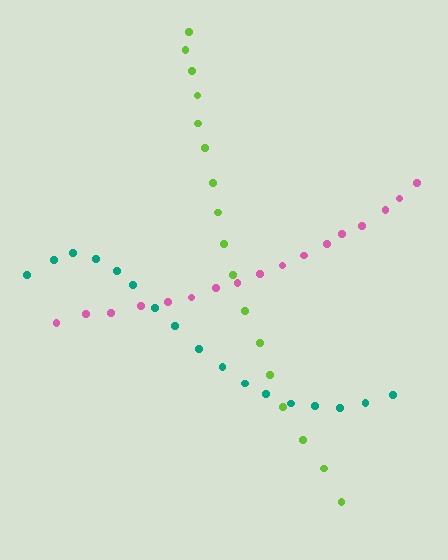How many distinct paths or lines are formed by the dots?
There are 3 distinct paths.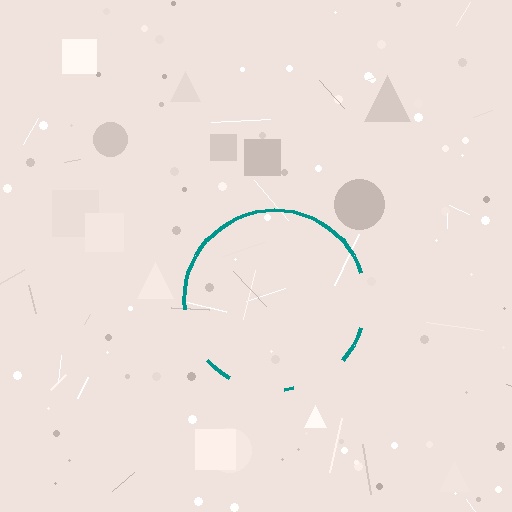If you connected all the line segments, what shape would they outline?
They would outline a circle.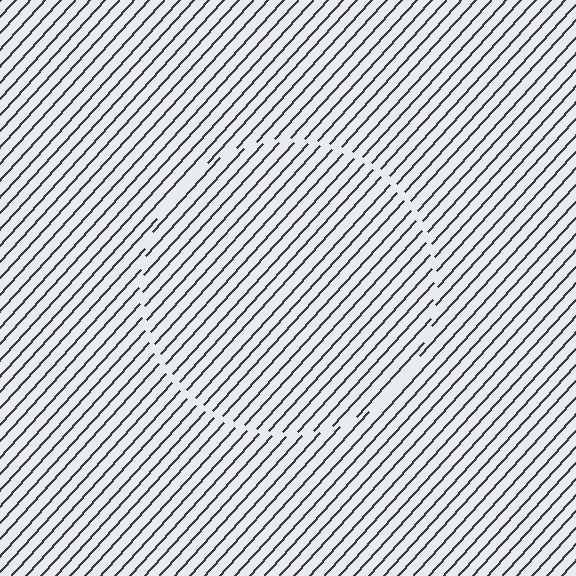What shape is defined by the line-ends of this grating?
An illusory circle. The interior of the shape contains the same grating, shifted by half a period — the contour is defined by the phase discontinuity where line-ends from the inner and outer gratings abut.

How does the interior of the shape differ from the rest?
The interior of the shape contains the same grating, shifted by half a period — the contour is defined by the phase discontinuity where line-ends from the inner and outer gratings abut.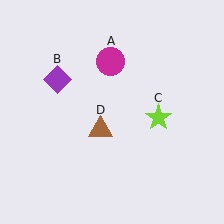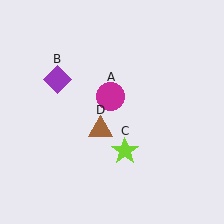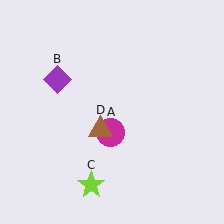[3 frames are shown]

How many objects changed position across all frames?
2 objects changed position: magenta circle (object A), lime star (object C).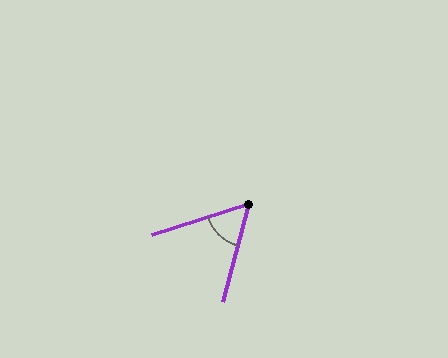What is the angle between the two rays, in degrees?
Approximately 57 degrees.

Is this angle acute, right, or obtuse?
It is acute.